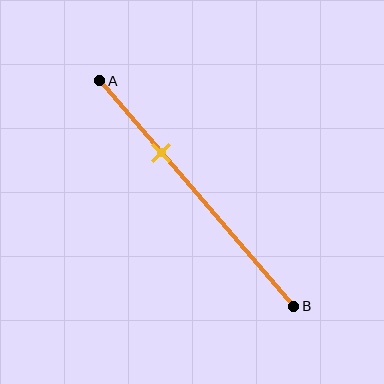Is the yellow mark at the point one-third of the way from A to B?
Yes, the mark is approximately at the one-third point.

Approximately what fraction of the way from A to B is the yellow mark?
The yellow mark is approximately 30% of the way from A to B.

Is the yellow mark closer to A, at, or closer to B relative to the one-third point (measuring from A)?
The yellow mark is approximately at the one-third point of segment AB.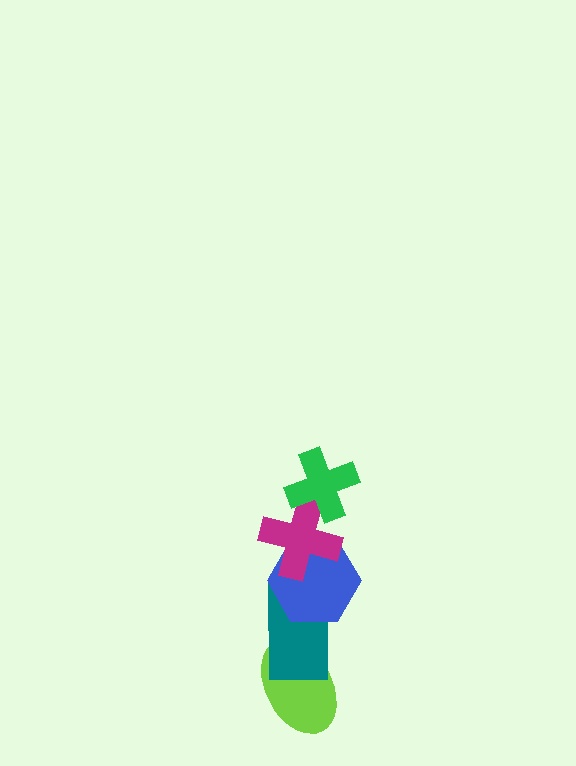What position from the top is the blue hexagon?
The blue hexagon is 3rd from the top.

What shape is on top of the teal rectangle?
The blue hexagon is on top of the teal rectangle.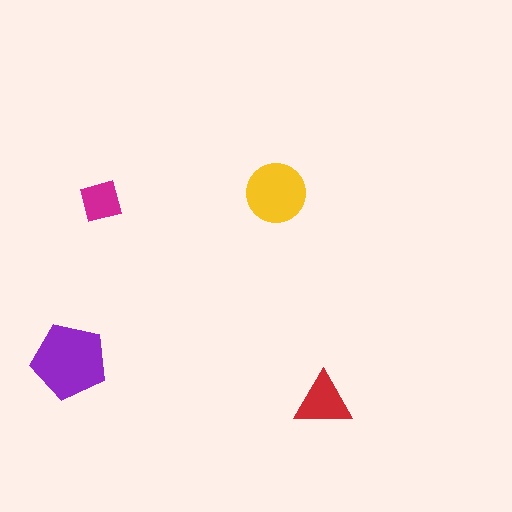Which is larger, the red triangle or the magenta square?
The red triangle.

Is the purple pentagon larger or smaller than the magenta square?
Larger.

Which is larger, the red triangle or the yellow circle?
The yellow circle.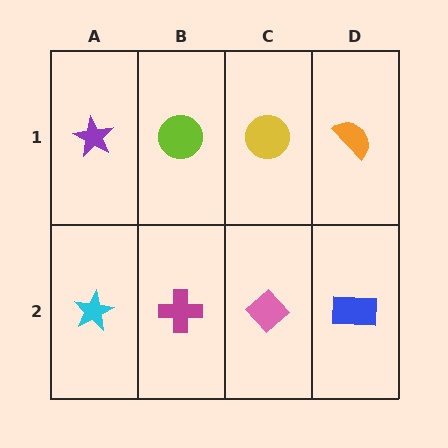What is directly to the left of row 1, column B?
A purple star.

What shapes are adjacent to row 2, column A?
A purple star (row 1, column A), a magenta cross (row 2, column B).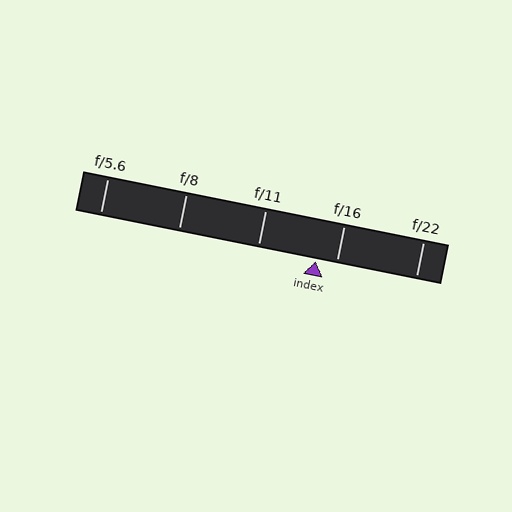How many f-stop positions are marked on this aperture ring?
There are 5 f-stop positions marked.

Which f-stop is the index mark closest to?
The index mark is closest to f/16.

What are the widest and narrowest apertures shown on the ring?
The widest aperture shown is f/5.6 and the narrowest is f/22.